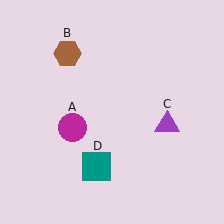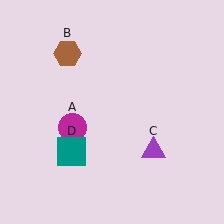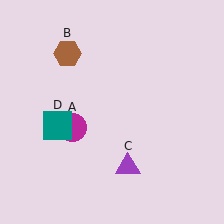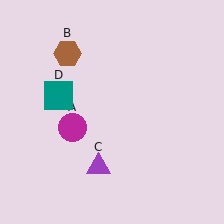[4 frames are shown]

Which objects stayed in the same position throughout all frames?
Magenta circle (object A) and brown hexagon (object B) remained stationary.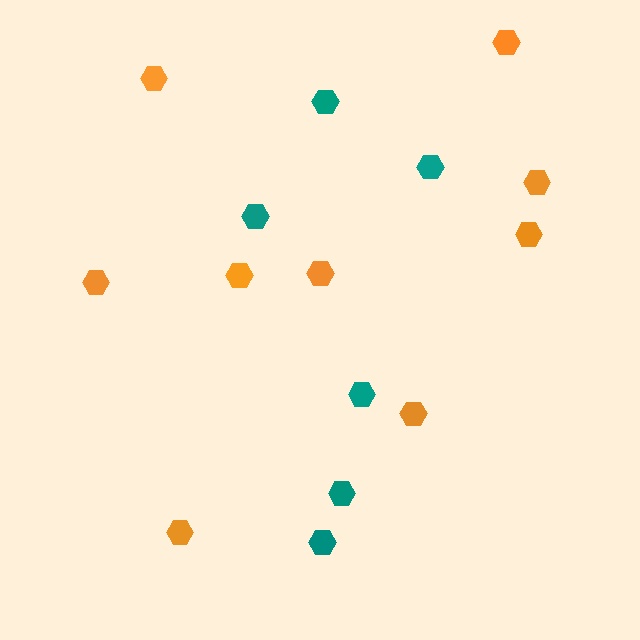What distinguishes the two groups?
There are 2 groups: one group of orange hexagons (9) and one group of teal hexagons (6).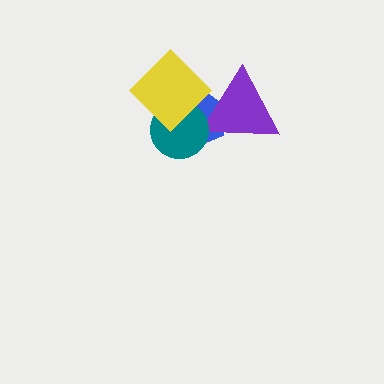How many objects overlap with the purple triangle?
3 objects overlap with the purple triangle.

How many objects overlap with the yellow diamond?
3 objects overlap with the yellow diamond.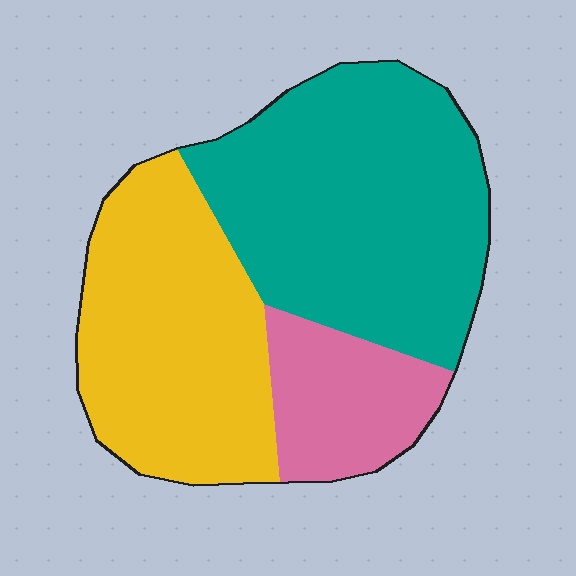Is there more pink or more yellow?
Yellow.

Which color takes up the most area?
Teal, at roughly 45%.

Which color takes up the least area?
Pink, at roughly 15%.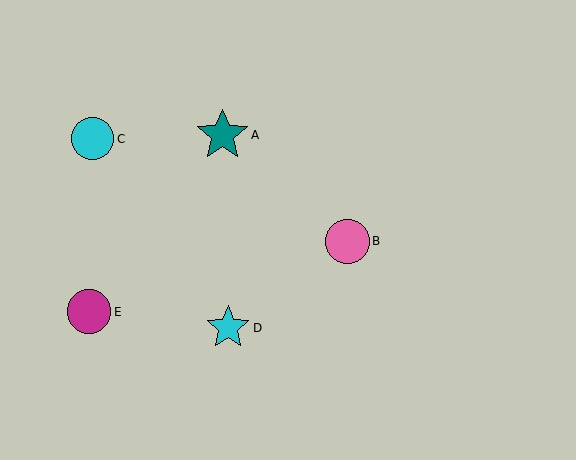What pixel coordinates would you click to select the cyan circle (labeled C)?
Click at (93, 139) to select the cyan circle C.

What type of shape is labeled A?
Shape A is a teal star.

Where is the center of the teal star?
The center of the teal star is at (222, 135).